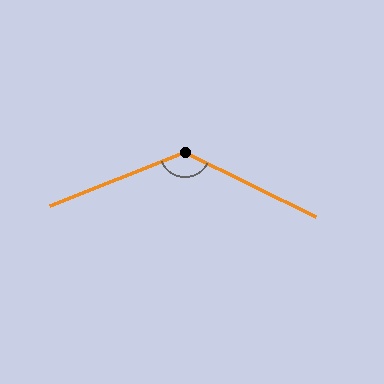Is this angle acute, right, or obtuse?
It is obtuse.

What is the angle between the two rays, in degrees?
Approximately 132 degrees.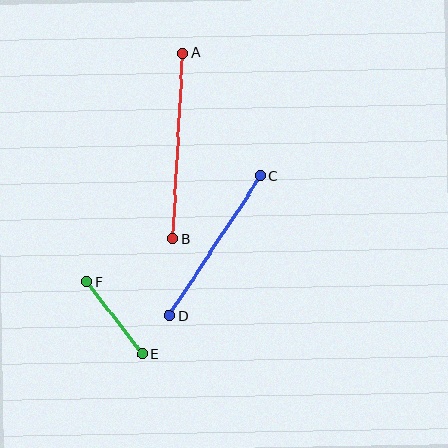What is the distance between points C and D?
The distance is approximately 167 pixels.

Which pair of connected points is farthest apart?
Points A and B are farthest apart.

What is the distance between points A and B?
The distance is approximately 186 pixels.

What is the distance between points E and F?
The distance is approximately 91 pixels.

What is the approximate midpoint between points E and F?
The midpoint is at approximately (114, 318) pixels.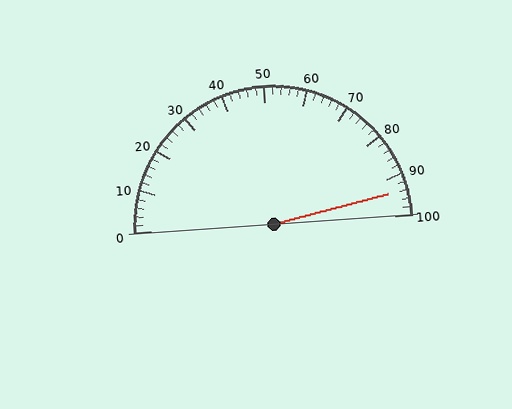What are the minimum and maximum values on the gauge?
The gauge ranges from 0 to 100.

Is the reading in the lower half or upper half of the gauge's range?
The reading is in the upper half of the range (0 to 100).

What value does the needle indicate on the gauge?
The needle indicates approximately 94.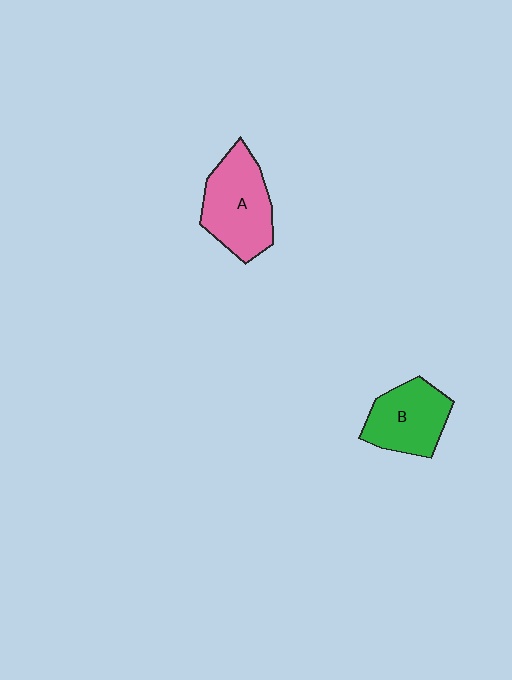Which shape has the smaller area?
Shape B (green).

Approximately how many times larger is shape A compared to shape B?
Approximately 1.2 times.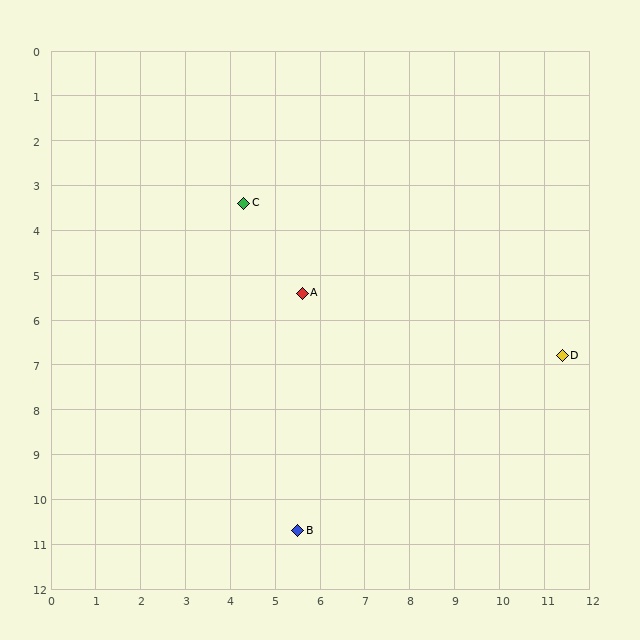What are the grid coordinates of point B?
Point B is at approximately (5.5, 10.7).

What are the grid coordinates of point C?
Point C is at approximately (4.3, 3.4).